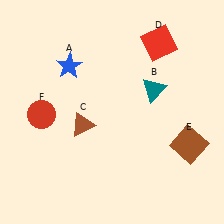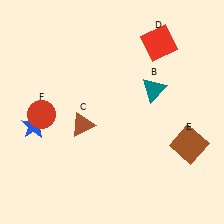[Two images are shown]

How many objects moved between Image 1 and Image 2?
1 object moved between the two images.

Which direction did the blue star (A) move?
The blue star (A) moved down.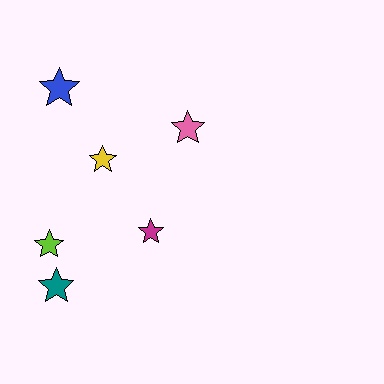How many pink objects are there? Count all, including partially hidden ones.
There is 1 pink object.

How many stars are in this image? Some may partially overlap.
There are 6 stars.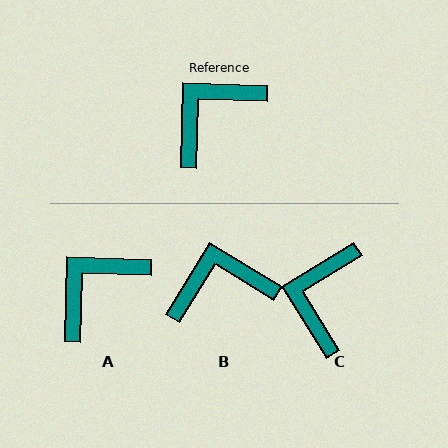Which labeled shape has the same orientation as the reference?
A.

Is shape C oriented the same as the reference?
No, it is off by about 33 degrees.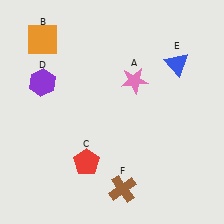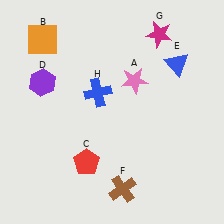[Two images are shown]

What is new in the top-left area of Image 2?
A blue cross (H) was added in the top-left area of Image 2.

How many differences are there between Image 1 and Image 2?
There are 2 differences between the two images.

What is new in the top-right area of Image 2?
A magenta star (G) was added in the top-right area of Image 2.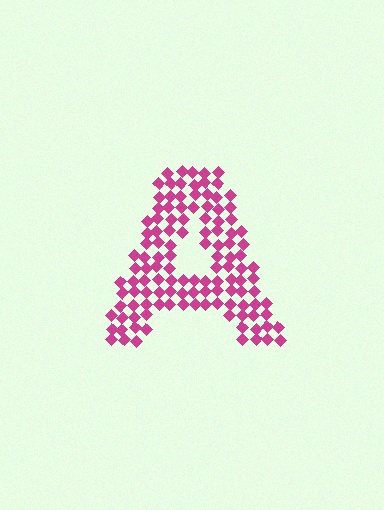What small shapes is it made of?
It is made of small diamonds.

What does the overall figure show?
The overall figure shows the letter A.